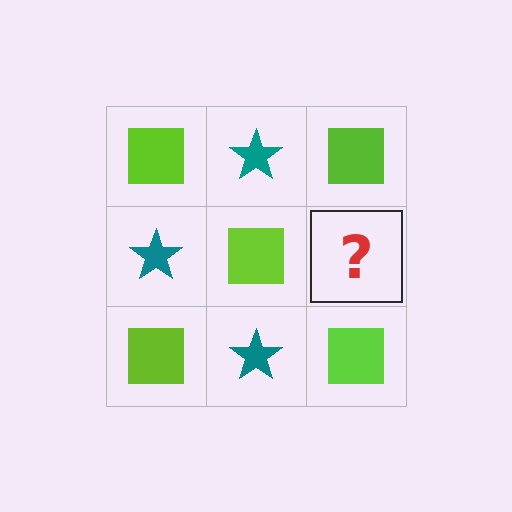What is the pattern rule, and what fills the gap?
The rule is that it alternates lime square and teal star in a checkerboard pattern. The gap should be filled with a teal star.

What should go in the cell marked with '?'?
The missing cell should contain a teal star.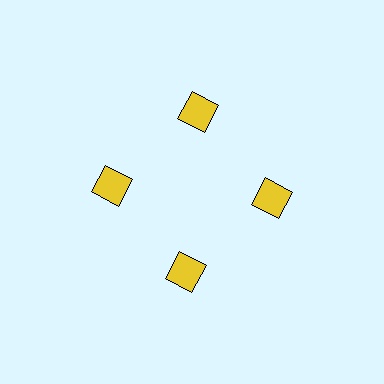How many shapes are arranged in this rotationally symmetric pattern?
There are 4 shapes, arranged in 4 groups of 1.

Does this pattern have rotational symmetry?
Yes, this pattern has 4-fold rotational symmetry. It looks the same after rotating 90 degrees around the center.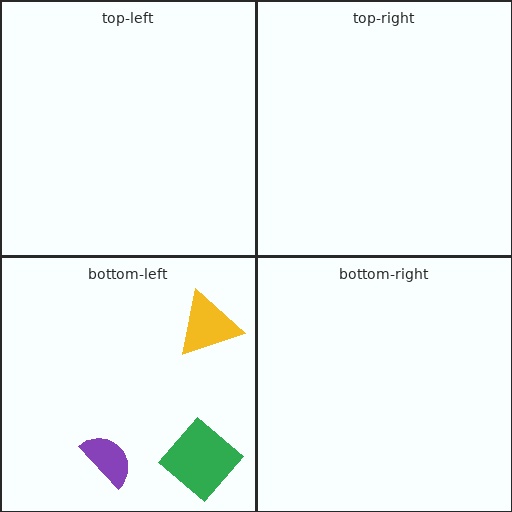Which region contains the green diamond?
The bottom-left region.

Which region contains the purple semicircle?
The bottom-left region.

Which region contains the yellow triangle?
The bottom-left region.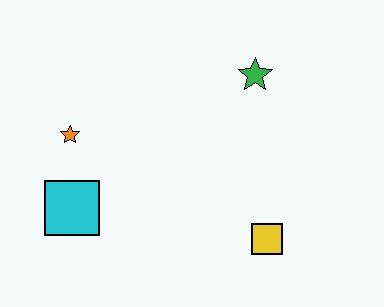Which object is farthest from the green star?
The cyan square is farthest from the green star.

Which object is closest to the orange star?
The cyan square is closest to the orange star.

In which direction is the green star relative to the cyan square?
The green star is to the right of the cyan square.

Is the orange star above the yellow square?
Yes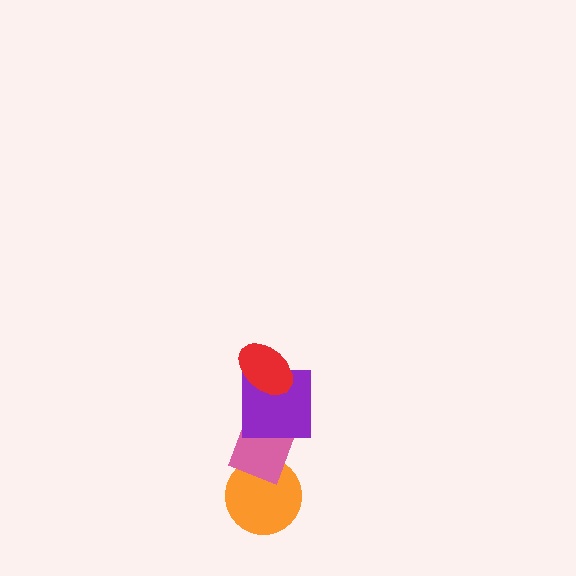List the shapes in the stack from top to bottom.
From top to bottom: the red ellipse, the purple square, the pink diamond, the orange circle.